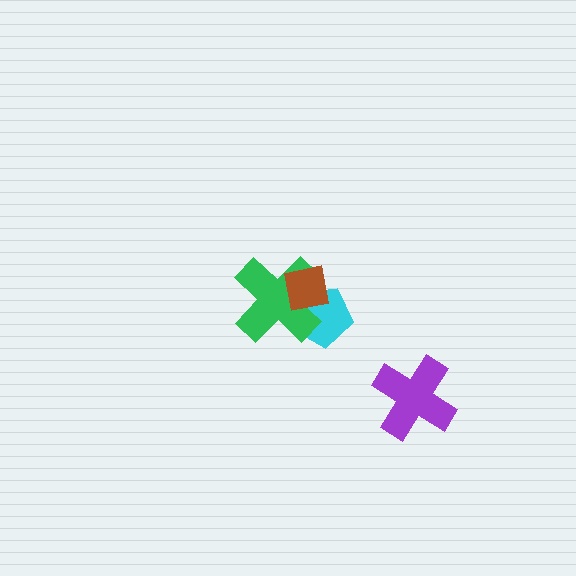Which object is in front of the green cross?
The brown square is in front of the green cross.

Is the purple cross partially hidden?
No, no other shape covers it.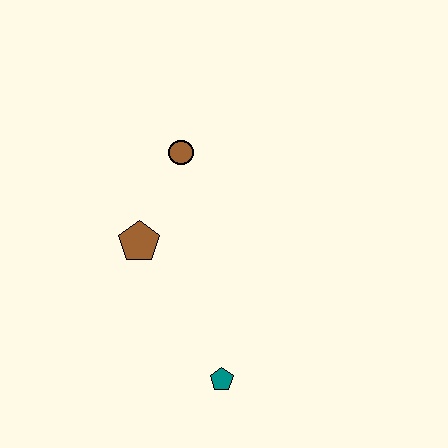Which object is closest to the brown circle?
The brown pentagon is closest to the brown circle.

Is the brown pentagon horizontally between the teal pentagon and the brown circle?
No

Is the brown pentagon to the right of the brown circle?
No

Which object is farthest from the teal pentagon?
The brown circle is farthest from the teal pentagon.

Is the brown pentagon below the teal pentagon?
No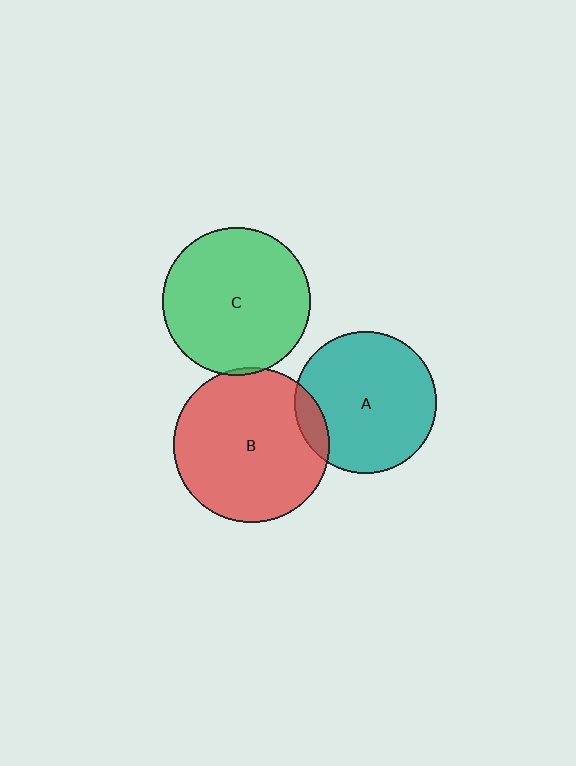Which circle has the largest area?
Circle B (red).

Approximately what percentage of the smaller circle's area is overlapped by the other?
Approximately 5%.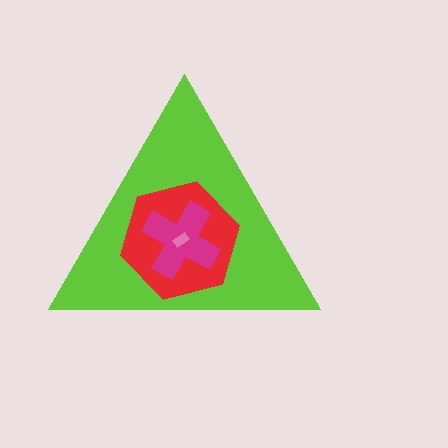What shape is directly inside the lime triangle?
The red hexagon.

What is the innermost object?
The pink rectangle.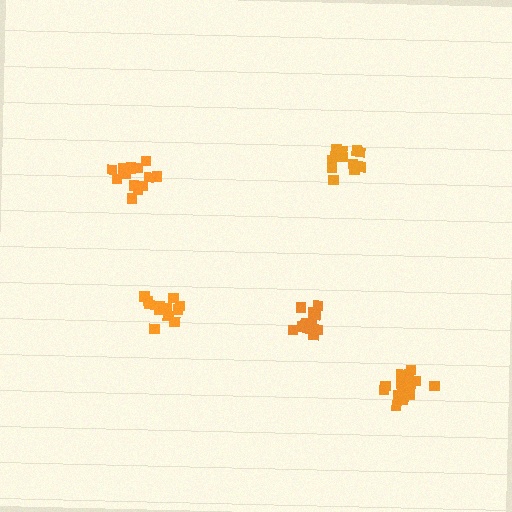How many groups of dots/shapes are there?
There are 5 groups.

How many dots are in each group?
Group 1: 14 dots, Group 2: 18 dots, Group 3: 14 dots, Group 4: 16 dots, Group 5: 12 dots (74 total).